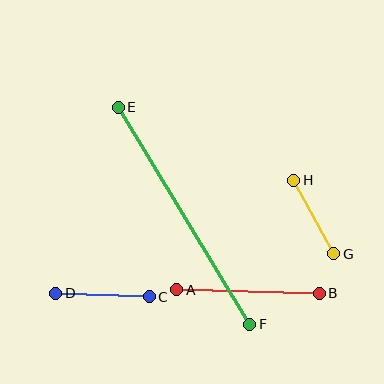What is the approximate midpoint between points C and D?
The midpoint is at approximately (103, 295) pixels.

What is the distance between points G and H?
The distance is approximately 84 pixels.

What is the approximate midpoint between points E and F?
The midpoint is at approximately (184, 216) pixels.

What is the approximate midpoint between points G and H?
The midpoint is at approximately (314, 217) pixels.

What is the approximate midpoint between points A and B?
The midpoint is at approximately (248, 291) pixels.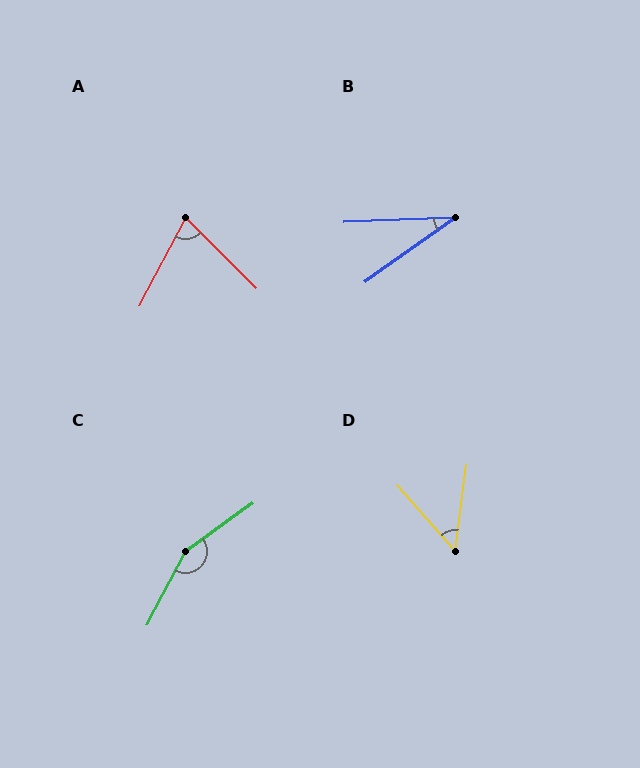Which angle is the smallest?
B, at approximately 33 degrees.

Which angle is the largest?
C, at approximately 153 degrees.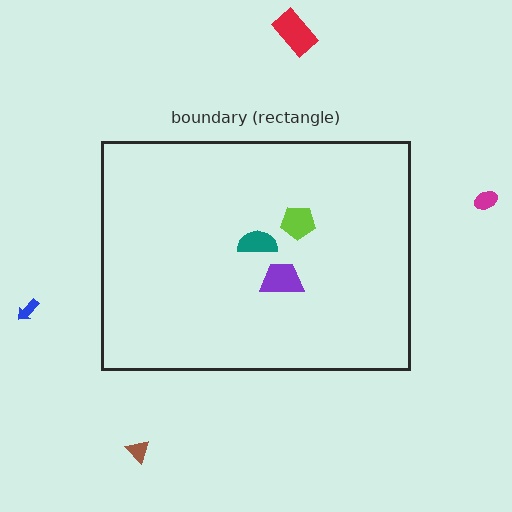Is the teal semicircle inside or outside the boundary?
Inside.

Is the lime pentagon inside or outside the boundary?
Inside.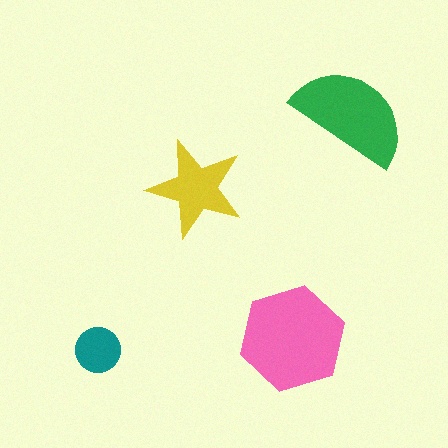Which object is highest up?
The green semicircle is topmost.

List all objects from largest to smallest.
The pink hexagon, the green semicircle, the yellow star, the teal circle.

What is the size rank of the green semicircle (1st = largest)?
2nd.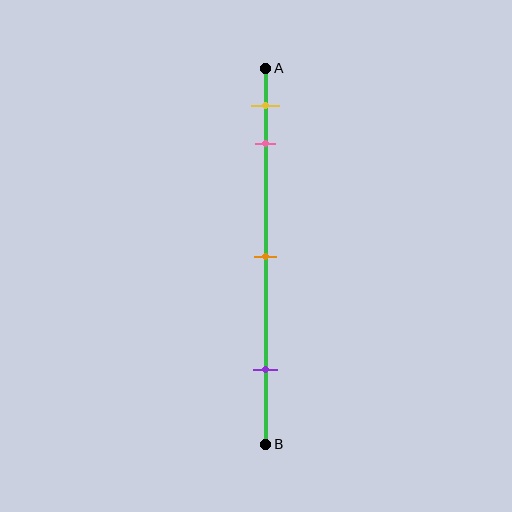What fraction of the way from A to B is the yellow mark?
The yellow mark is approximately 10% (0.1) of the way from A to B.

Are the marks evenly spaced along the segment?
No, the marks are not evenly spaced.